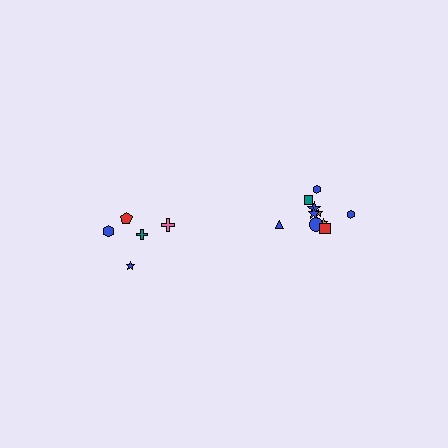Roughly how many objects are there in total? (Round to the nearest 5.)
Roughly 15 objects in total.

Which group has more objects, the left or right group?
The right group.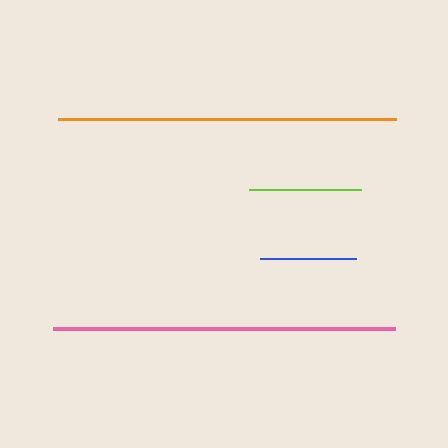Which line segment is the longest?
The pink line is the longest at approximately 342 pixels.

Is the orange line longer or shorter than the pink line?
The pink line is longer than the orange line.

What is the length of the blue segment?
The blue segment is approximately 96 pixels long.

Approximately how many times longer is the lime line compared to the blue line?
The lime line is approximately 1.2 times the length of the blue line.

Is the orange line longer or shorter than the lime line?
The orange line is longer than the lime line.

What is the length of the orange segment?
The orange segment is approximately 338 pixels long.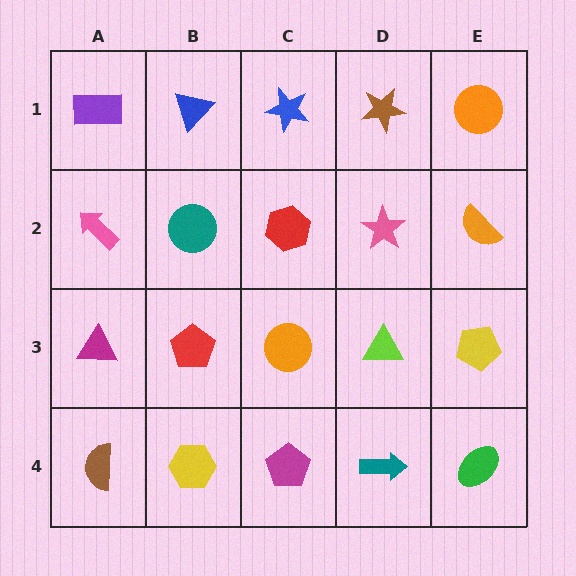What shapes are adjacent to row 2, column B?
A blue triangle (row 1, column B), a red pentagon (row 3, column B), a pink arrow (row 2, column A), a red hexagon (row 2, column C).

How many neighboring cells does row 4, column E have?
2.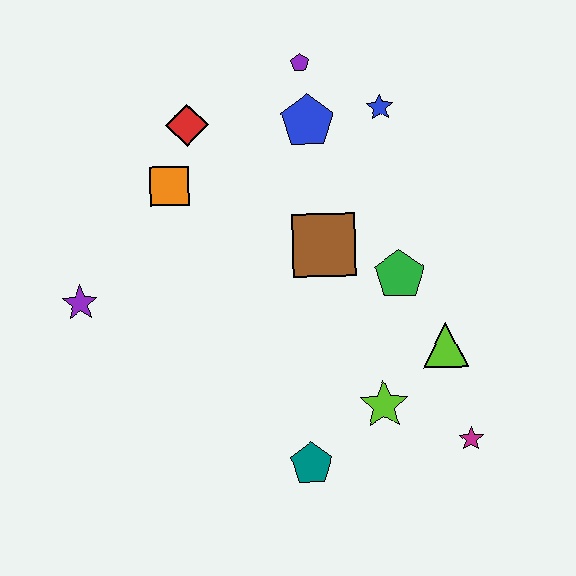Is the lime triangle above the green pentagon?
No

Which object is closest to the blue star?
The blue pentagon is closest to the blue star.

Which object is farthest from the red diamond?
The magenta star is farthest from the red diamond.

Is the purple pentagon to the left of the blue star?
Yes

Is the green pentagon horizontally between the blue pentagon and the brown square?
No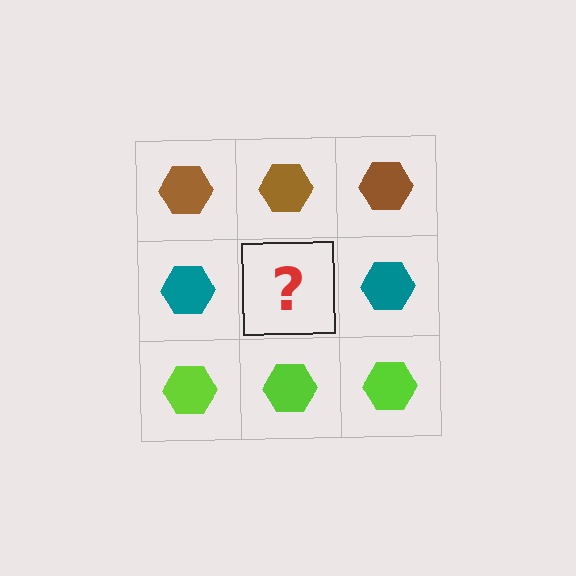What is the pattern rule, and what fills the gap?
The rule is that each row has a consistent color. The gap should be filled with a teal hexagon.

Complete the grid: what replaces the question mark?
The question mark should be replaced with a teal hexagon.